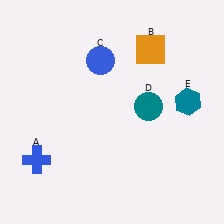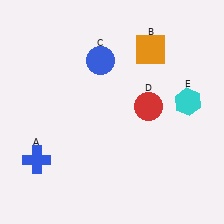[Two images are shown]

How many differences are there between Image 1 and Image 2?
There are 2 differences between the two images.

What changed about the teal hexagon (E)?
In Image 1, E is teal. In Image 2, it changed to cyan.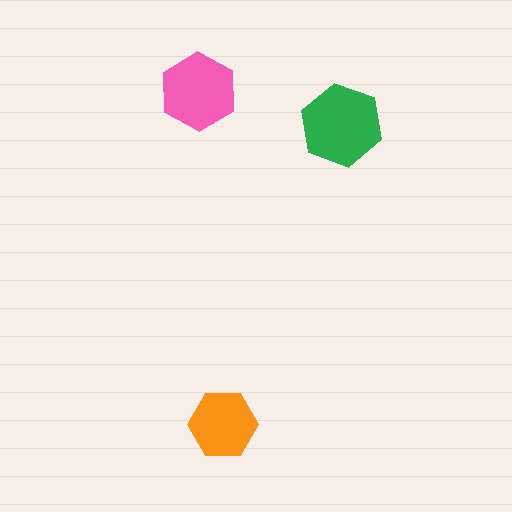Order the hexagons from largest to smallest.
the green one, the pink one, the orange one.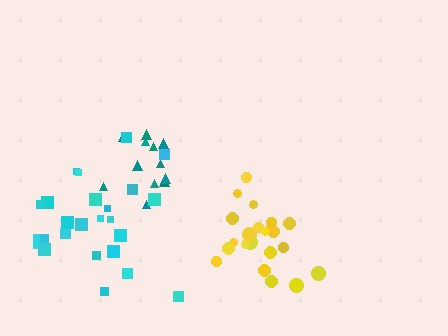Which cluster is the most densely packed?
Yellow.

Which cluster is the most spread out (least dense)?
Cyan.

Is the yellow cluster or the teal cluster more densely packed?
Yellow.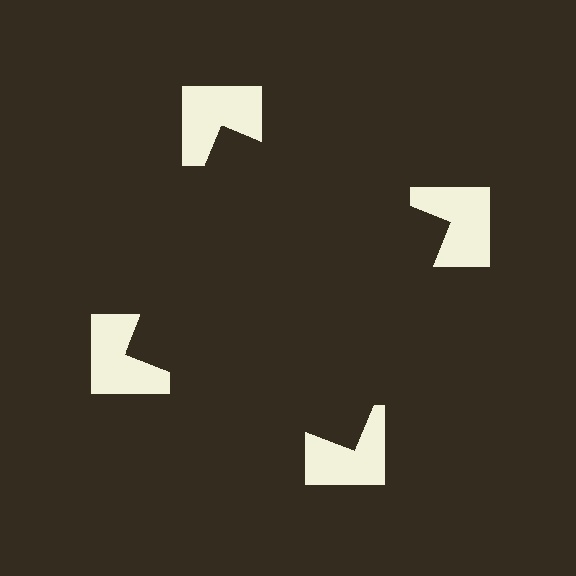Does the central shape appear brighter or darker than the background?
It typically appears slightly darker than the background, even though no actual brightness change is drawn.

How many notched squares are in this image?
There are 4 — one at each vertex of the illusory square.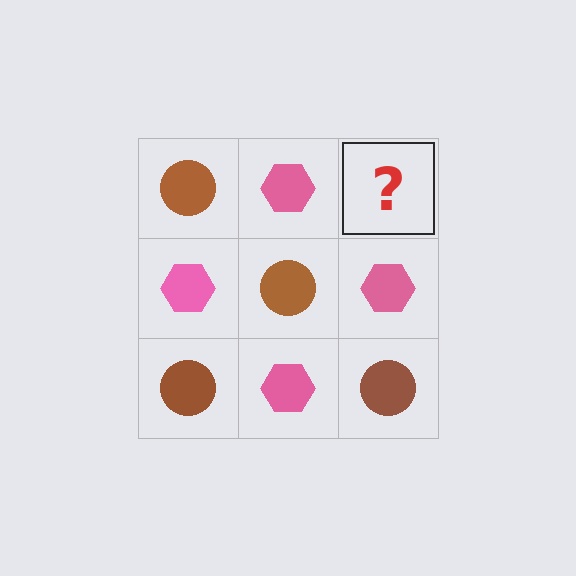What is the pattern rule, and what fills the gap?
The rule is that it alternates brown circle and pink hexagon in a checkerboard pattern. The gap should be filled with a brown circle.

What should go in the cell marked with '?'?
The missing cell should contain a brown circle.